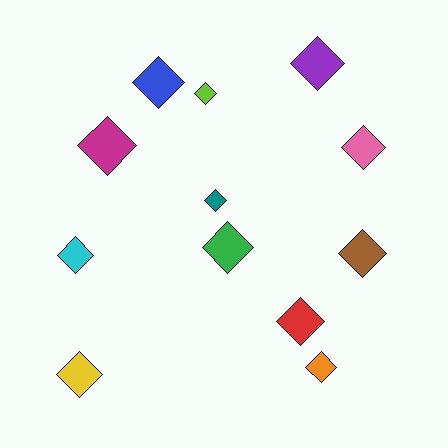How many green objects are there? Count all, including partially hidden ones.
There is 1 green object.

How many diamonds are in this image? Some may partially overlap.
There are 12 diamonds.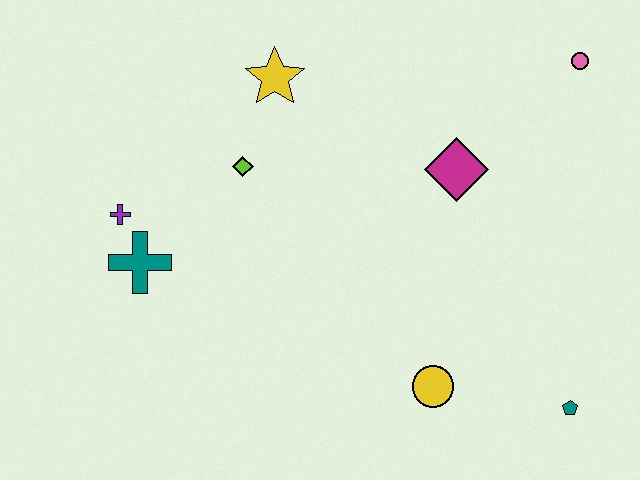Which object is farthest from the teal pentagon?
The purple cross is farthest from the teal pentagon.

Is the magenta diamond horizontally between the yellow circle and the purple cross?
No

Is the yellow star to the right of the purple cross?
Yes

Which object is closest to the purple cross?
The teal cross is closest to the purple cross.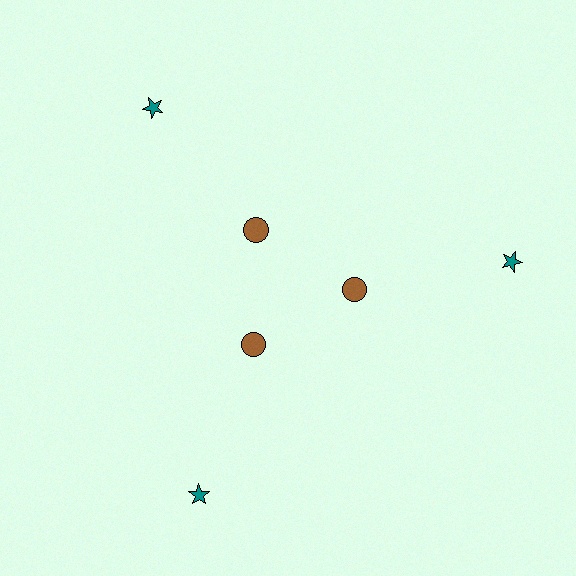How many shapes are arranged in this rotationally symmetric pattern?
There are 6 shapes, arranged in 3 groups of 2.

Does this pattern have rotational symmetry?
Yes, this pattern has 3-fold rotational symmetry. It looks the same after rotating 120 degrees around the center.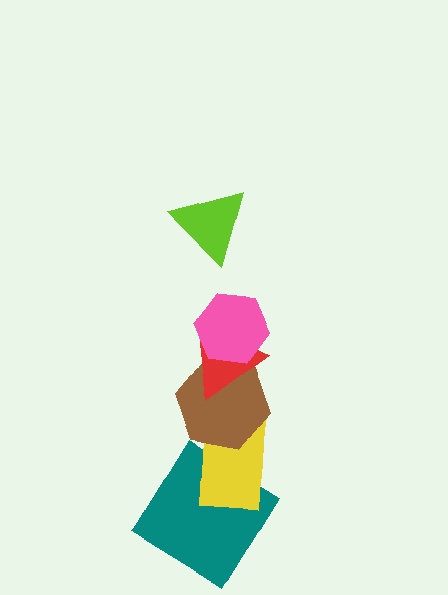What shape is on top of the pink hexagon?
The lime triangle is on top of the pink hexagon.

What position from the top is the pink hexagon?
The pink hexagon is 2nd from the top.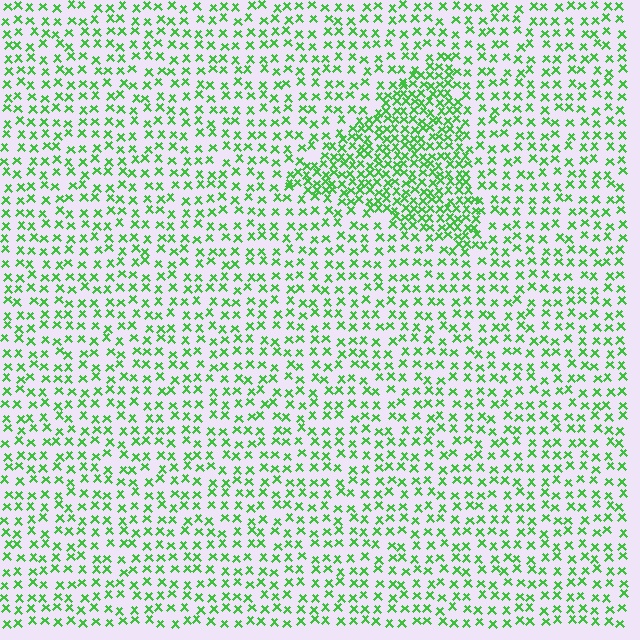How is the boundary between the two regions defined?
The boundary is defined by a change in element density (approximately 2.1x ratio). All elements are the same color, size, and shape.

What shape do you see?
I see a triangle.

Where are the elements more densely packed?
The elements are more densely packed inside the triangle boundary.